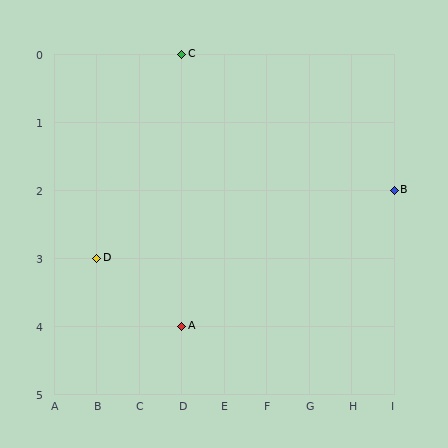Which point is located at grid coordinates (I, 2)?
Point B is at (I, 2).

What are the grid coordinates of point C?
Point C is at grid coordinates (D, 0).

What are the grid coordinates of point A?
Point A is at grid coordinates (D, 4).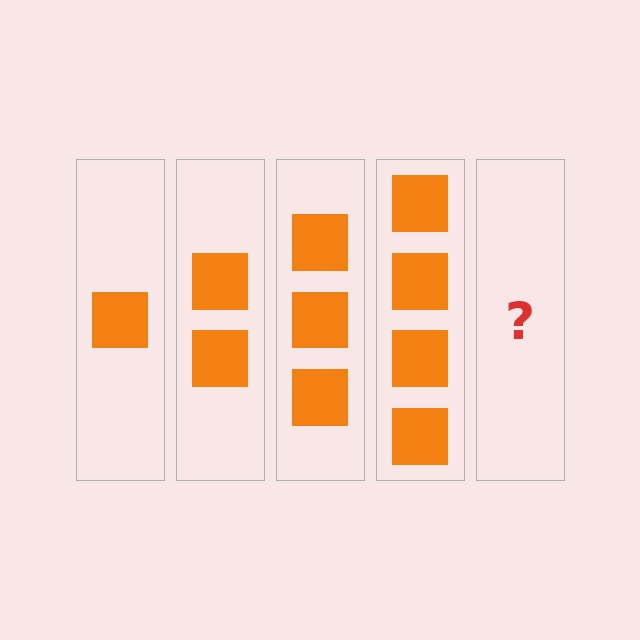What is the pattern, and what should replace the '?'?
The pattern is that each step adds one more square. The '?' should be 5 squares.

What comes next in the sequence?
The next element should be 5 squares.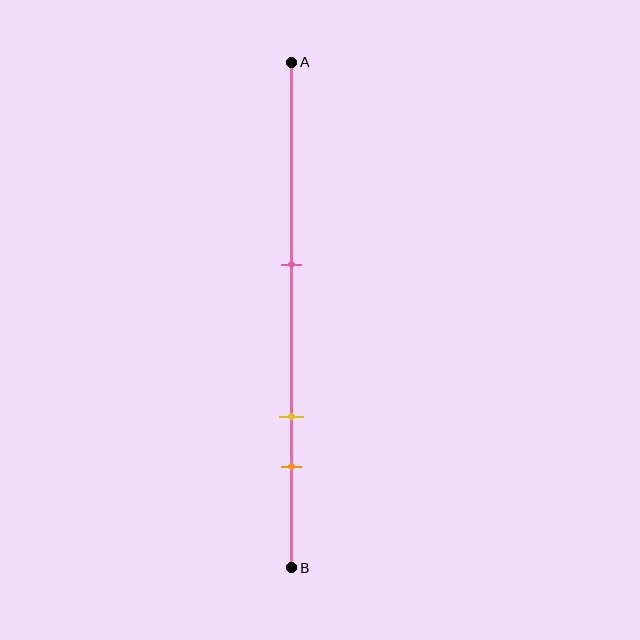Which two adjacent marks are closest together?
The yellow and orange marks are the closest adjacent pair.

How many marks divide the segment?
There are 3 marks dividing the segment.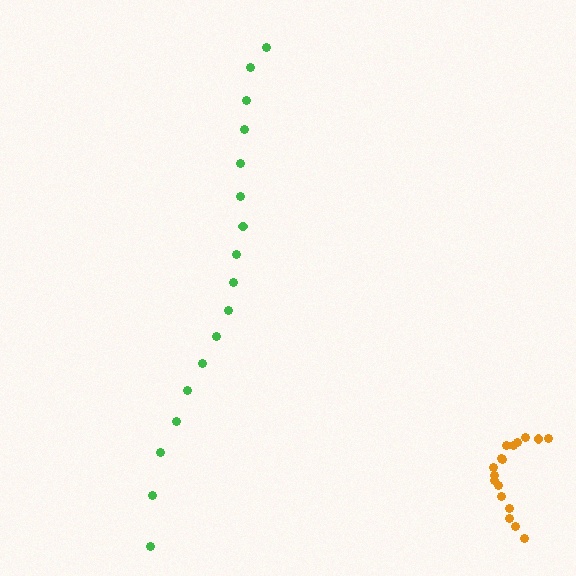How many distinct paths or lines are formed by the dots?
There are 2 distinct paths.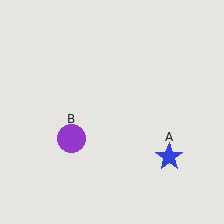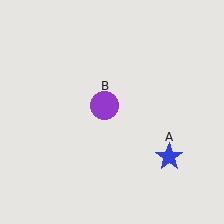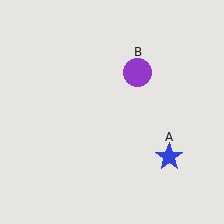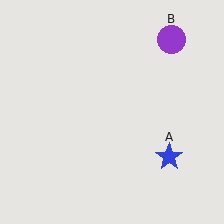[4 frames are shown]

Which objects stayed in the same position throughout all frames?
Blue star (object A) remained stationary.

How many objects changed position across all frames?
1 object changed position: purple circle (object B).